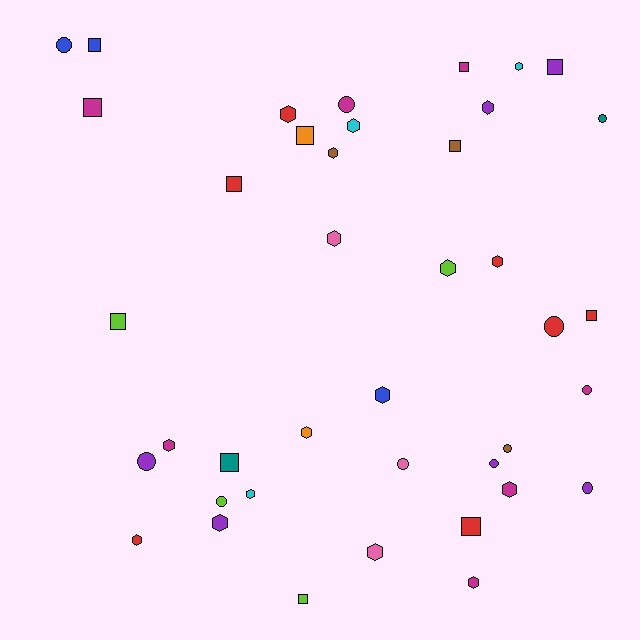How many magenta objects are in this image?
There are 7 magenta objects.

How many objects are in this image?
There are 40 objects.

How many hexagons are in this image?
There are 17 hexagons.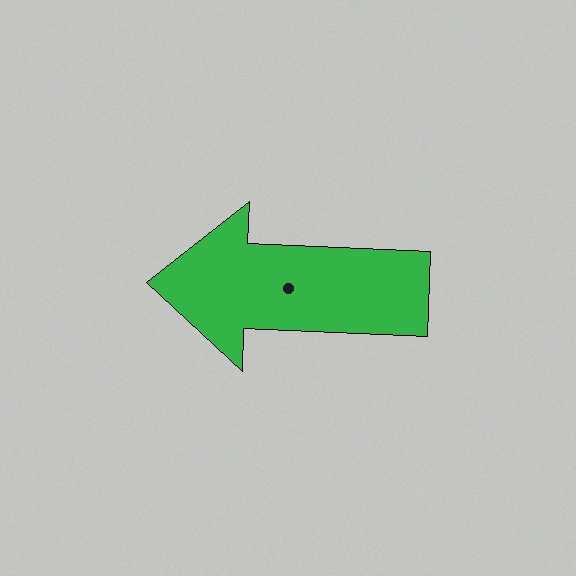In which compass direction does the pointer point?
West.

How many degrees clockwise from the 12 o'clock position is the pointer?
Approximately 272 degrees.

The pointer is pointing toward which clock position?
Roughly 9 o'clock.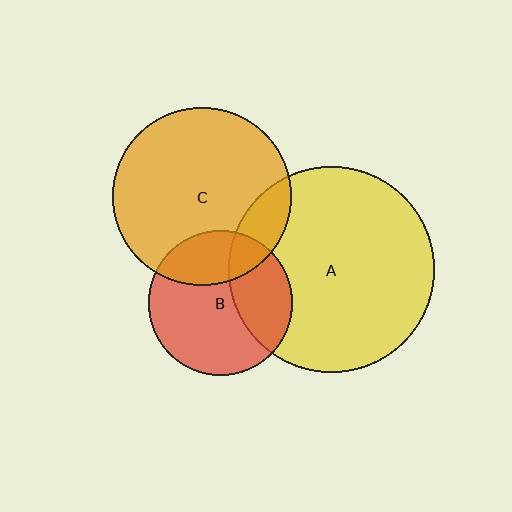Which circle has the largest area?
Circle A (yellow).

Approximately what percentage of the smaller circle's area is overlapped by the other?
Approximately 15%.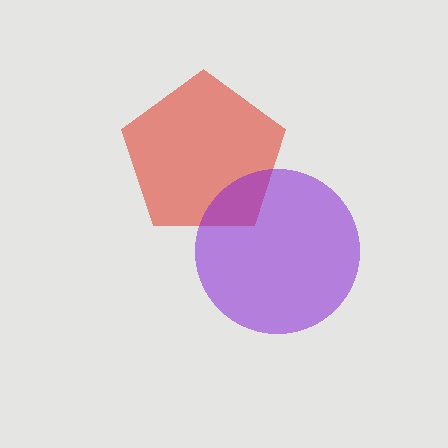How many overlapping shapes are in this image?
There are 2 overlapping shapes in the image.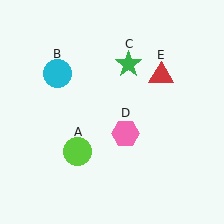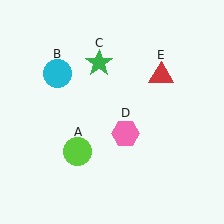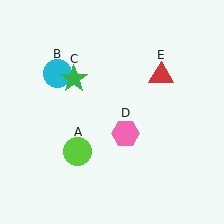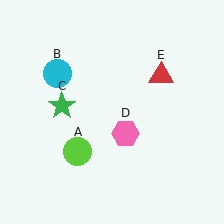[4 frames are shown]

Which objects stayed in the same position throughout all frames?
Lime circle (object A) and cyan circle (object B) and pink hexagon (object D) and red triangle (object E) remained stationary.